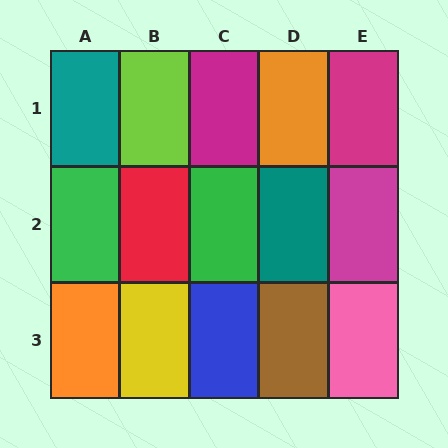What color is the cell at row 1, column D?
Orange.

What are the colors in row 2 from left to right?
Green, red, green, teal, magenta.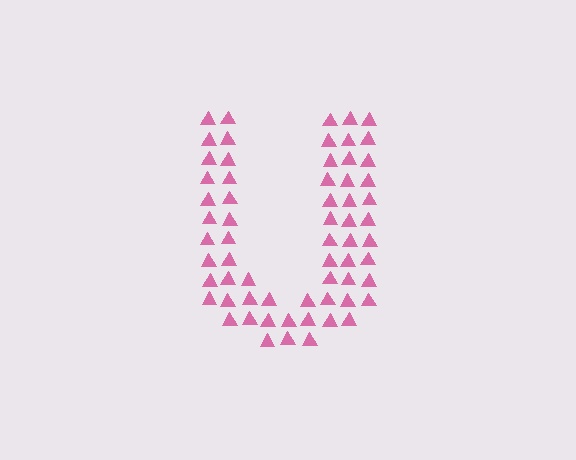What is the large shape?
The large shape is the letter U.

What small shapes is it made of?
It is made of small triangles.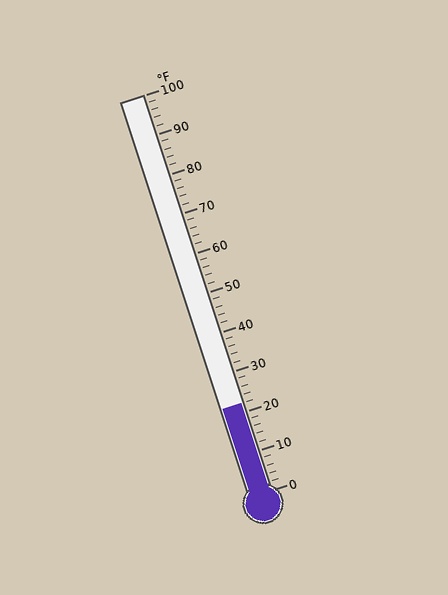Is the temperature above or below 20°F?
The temperature is above 20°F.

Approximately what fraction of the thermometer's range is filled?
The thermometer is filled to approximately 20% of its range.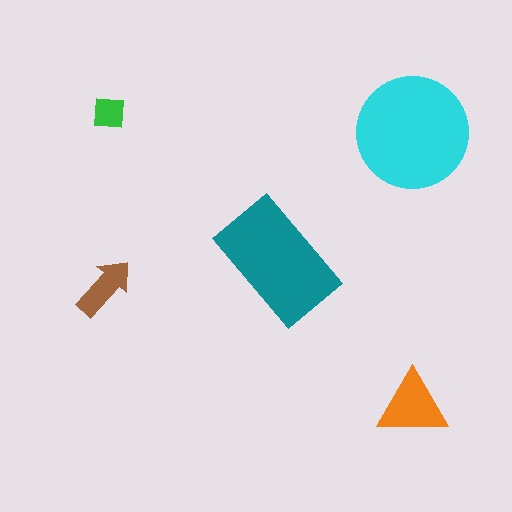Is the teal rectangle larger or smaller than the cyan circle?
Smaller.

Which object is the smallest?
The green square.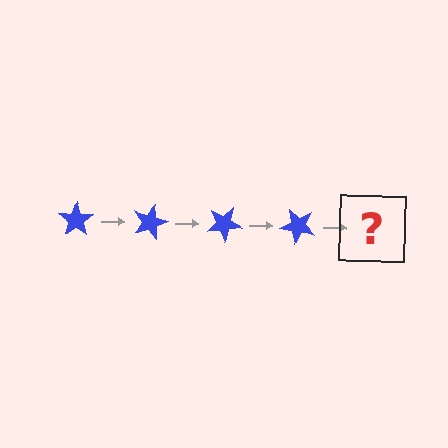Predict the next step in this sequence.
The next step is a blue star rotated 60 degrees.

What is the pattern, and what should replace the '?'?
The pattern is that the star rotates 15 degrees each step. The '?' should be a blue star rotated 60 degrees.